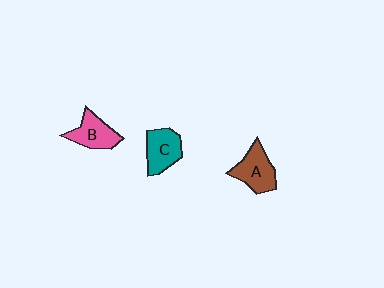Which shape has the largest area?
Shape A (brown).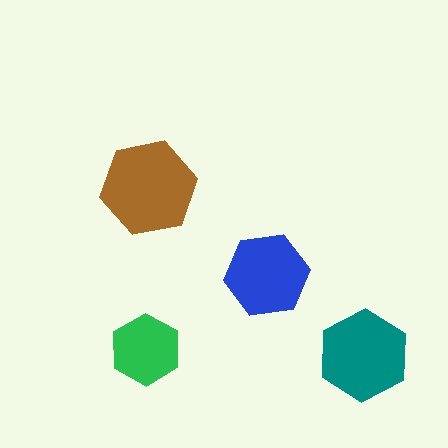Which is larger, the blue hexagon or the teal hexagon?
The teal one.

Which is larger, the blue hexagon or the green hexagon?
The blue one.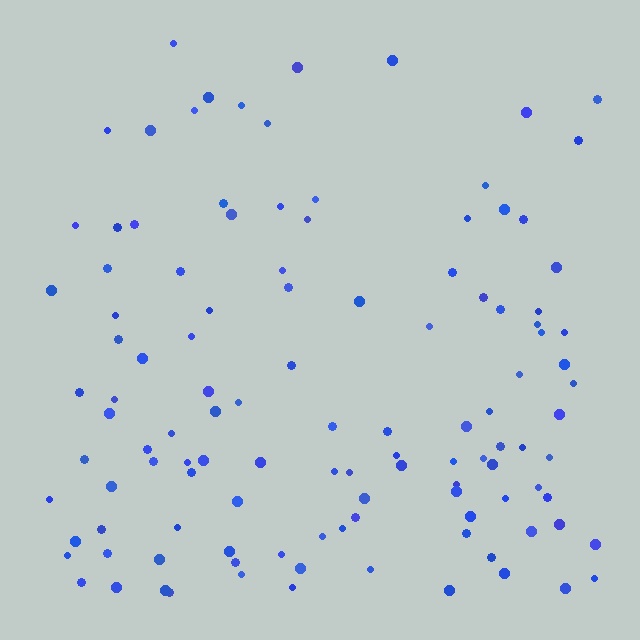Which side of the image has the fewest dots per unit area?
The top.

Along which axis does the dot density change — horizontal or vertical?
Vertical.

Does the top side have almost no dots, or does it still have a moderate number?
Still a moderate number, just noticeably fewer than the bottom.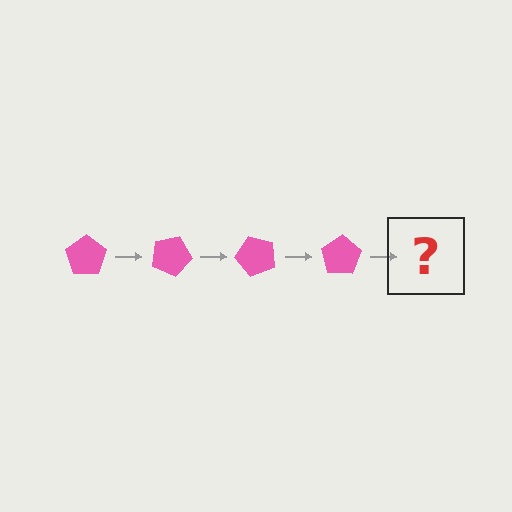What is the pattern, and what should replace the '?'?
The pattern is that the pentagon rotates 25 degrees each step. The '?' should be a pink pentagon rotated 100 degrees.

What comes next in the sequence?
The next element should be a pink pentagon rotated 100 degrees.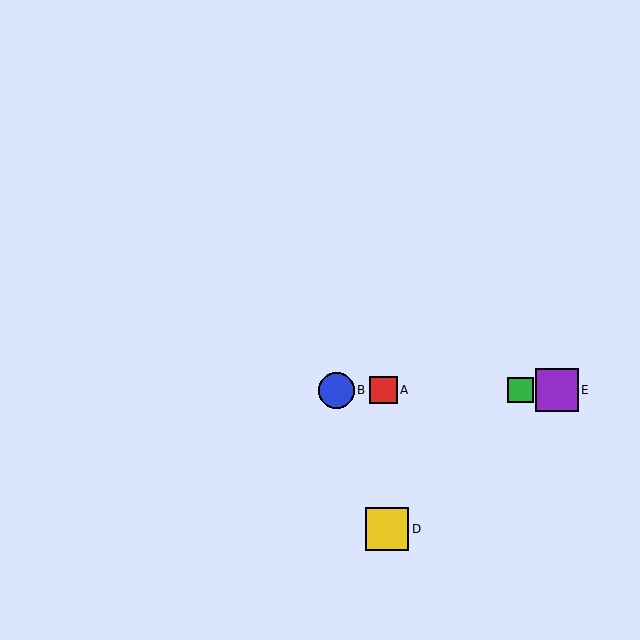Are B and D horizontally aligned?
No, B is at y≈390 and D is at y≈529.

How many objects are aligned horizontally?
4 objects (A, B, C, E) are aligned horizontally.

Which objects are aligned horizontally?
Objects A, B, C, E are aligned horizontally.